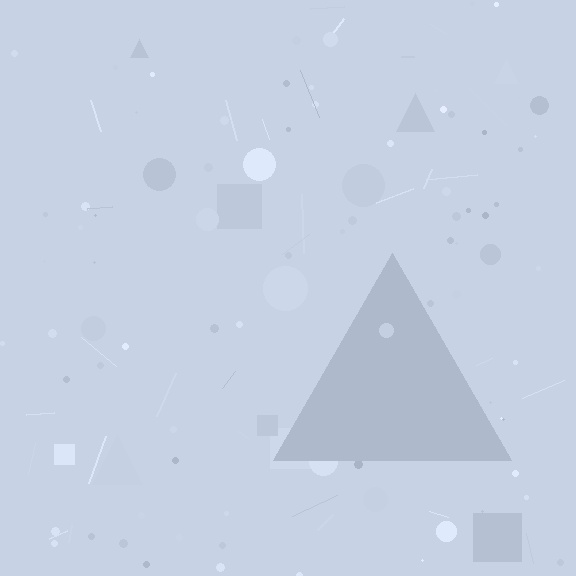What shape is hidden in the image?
A triangle is hidden in the image.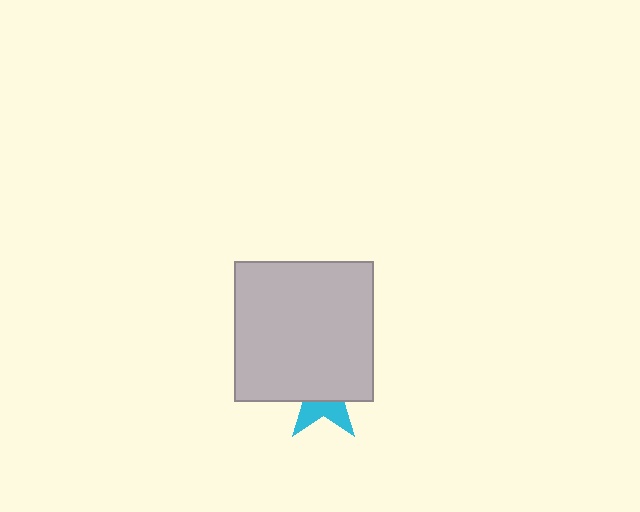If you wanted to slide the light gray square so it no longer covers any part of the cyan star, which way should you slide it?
Slide it up — that is the most direct way to separate the two shapes.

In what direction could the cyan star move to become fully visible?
The cyan star could move down. That would shift it out from behind the light gray square entirely.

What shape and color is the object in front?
The object in front is a light gray square.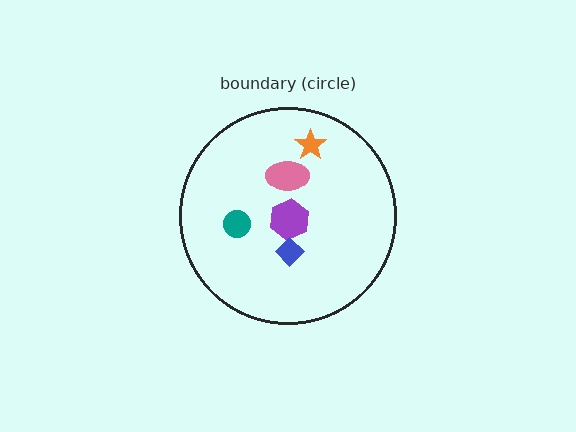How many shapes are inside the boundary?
5 inside, 0 outside.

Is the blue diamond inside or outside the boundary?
Inside.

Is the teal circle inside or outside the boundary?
Inside.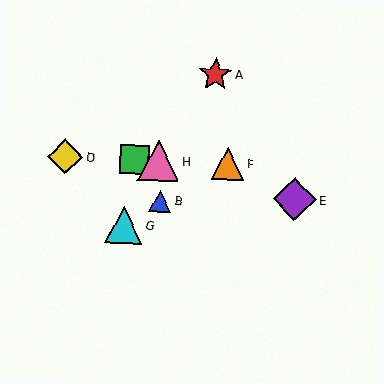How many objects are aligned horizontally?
4 objects (C, D, F, H) are aligned horizontally.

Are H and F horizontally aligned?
Yes, both are at y≈161.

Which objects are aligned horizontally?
Objects C, D, F, H are aligned horizontally.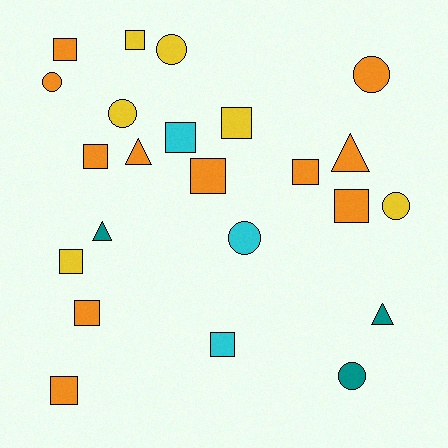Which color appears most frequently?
Orange, with 11 objects.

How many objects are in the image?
There are 23 objects.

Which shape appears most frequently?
Square, with 12 objects.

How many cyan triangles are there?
There are no cyan triangles.